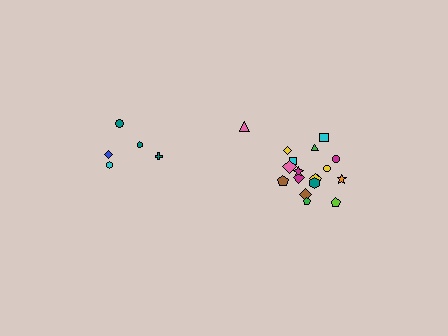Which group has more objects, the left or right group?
The right group.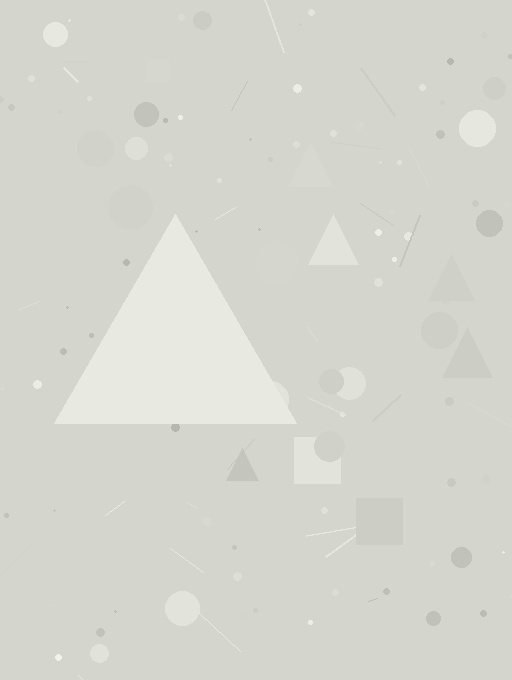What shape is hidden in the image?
A triangle is hidden in the image.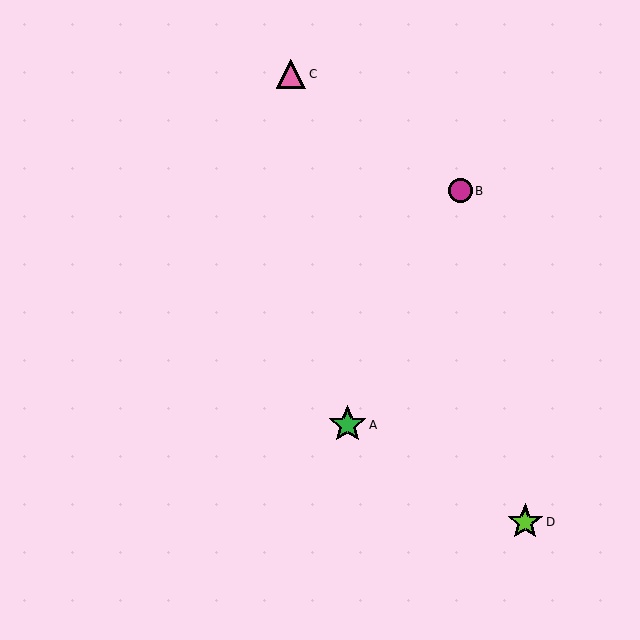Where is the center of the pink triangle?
The center of the pink triangle is at (291, 74).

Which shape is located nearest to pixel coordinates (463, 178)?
The magenta circle (labeled B) at (460, 191) is nearest to that location.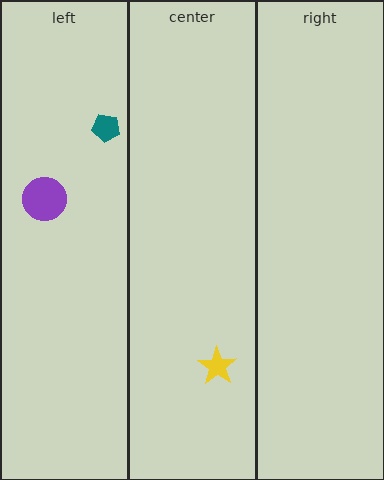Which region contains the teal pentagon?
The left region.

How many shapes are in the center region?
1.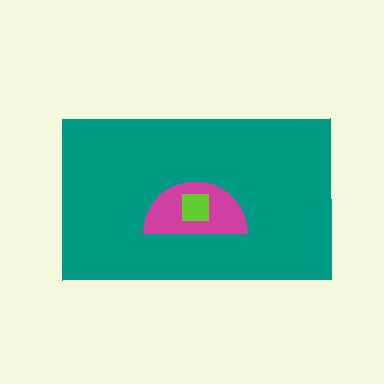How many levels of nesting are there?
3.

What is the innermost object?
The lime square.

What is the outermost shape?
The teal rectangle.